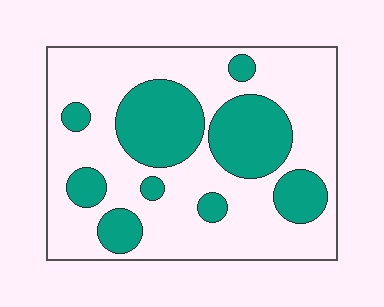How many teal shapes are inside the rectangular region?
9.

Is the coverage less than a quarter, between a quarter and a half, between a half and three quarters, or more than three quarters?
Between a quarter and a half.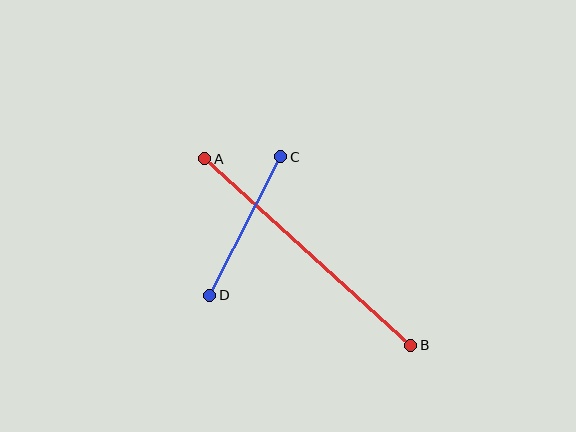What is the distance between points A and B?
The distance is approximately 278 pixels.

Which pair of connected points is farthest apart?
Points A and B are farthest apart.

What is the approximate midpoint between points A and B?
The midpoint is at approximately (308, 252) pixels.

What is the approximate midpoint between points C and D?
The midpoint is at approximately (245, 226) pixels.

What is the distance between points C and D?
The distance is approximately 156 pixels.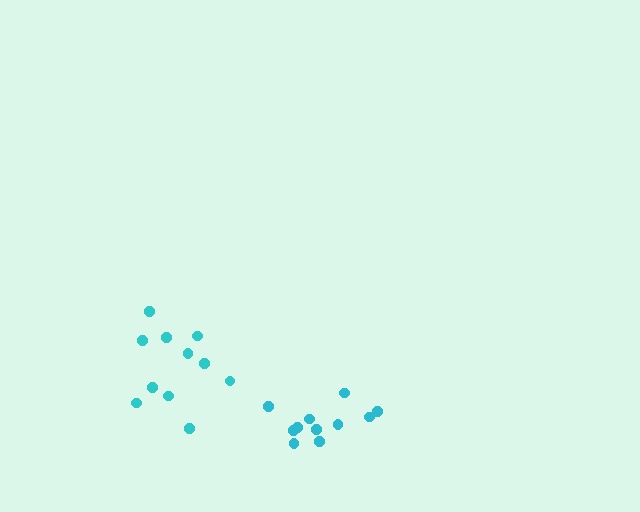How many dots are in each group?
Group 1: 11 dots, Group 2: 11 dots (22 total).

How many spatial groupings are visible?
There are 2 spatial groupings.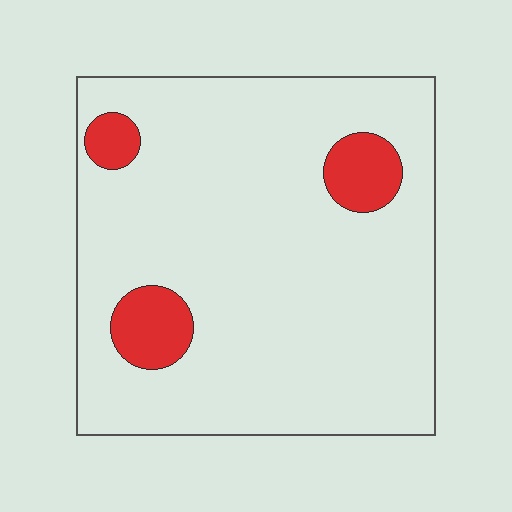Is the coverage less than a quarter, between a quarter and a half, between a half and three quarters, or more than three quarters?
Less than a quarter.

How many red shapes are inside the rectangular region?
3.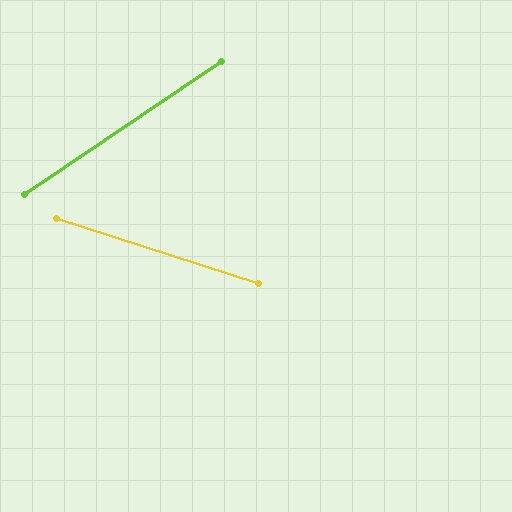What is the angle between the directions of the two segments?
Approximately 52 degrees.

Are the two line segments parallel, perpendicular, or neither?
Neither parallel nor perpendicular — they differ by about 52°.